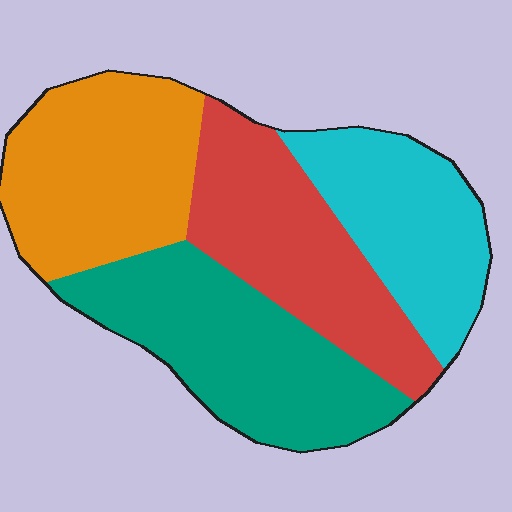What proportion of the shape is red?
Red covers about 25% of the shape.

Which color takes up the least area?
Cyan, at roughly 20%.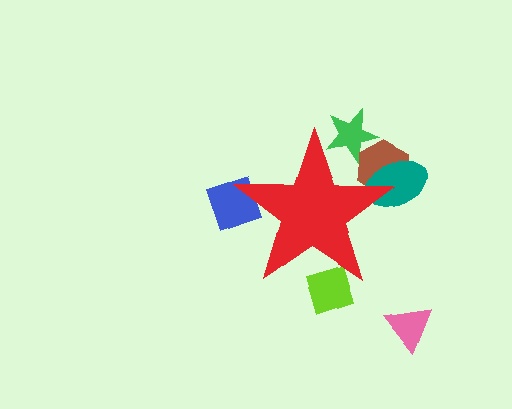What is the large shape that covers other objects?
A red star.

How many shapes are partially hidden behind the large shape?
5 shapes are partially hidden.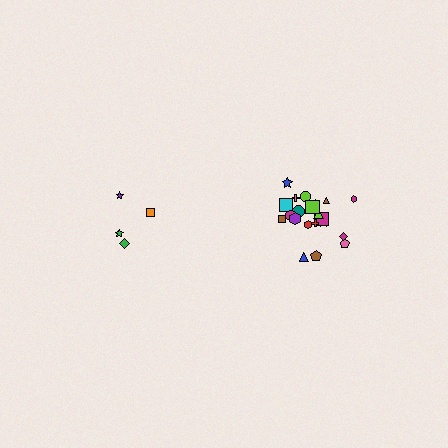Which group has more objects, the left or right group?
The right group.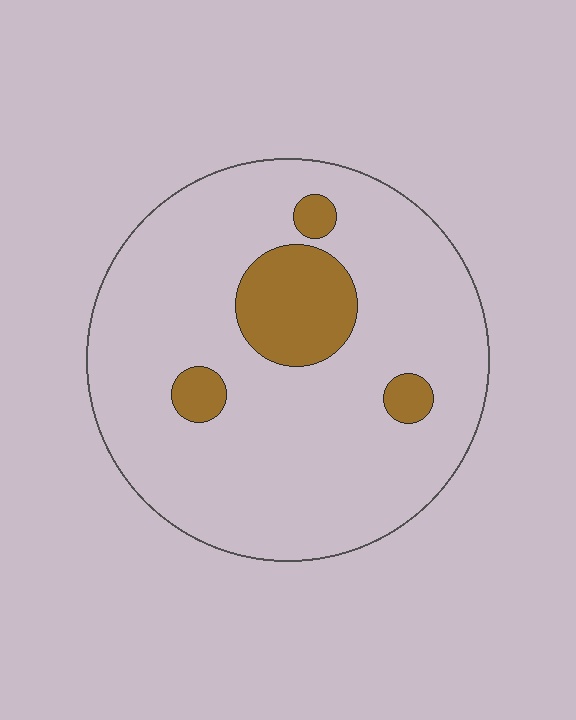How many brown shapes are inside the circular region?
4.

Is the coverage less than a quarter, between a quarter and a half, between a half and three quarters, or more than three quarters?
Less than a quarter.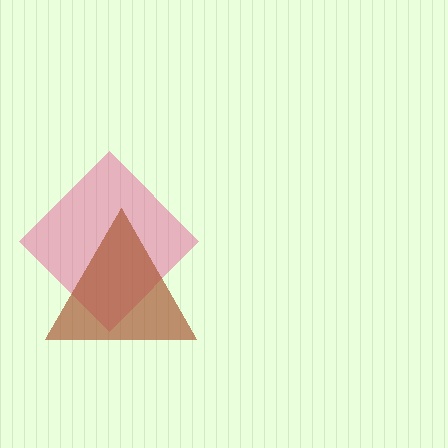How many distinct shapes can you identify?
There are 2 distinct shapes: a pink diamond, a brown triangle.